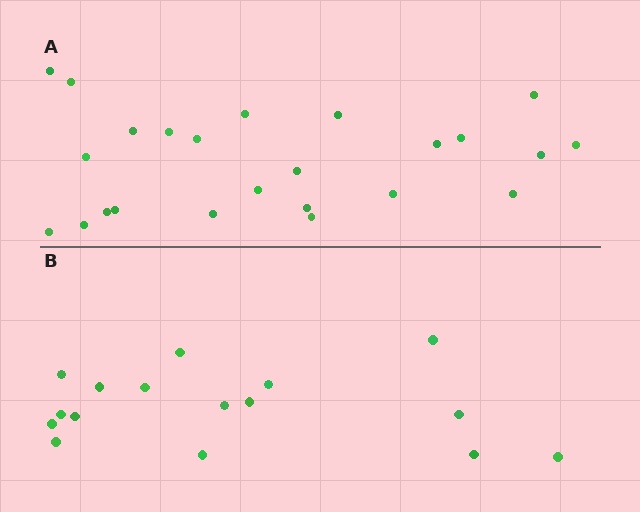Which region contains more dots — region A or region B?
Region A (the top region) has more dots.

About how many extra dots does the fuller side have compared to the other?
Region A has roughly 8 or so more dots than region B.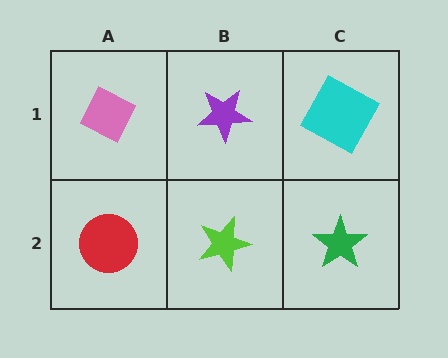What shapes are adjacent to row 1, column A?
A red circle (row 2, column A), a purple star (row 1, column B).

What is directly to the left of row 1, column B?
A pink diamond.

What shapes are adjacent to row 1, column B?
A lime star (row 2, column B), a pink diamond (row 1, column A), a cyan square (row 1, column C).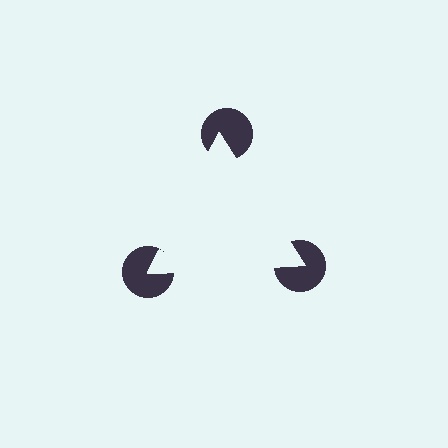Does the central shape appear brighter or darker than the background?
It typically appears slightly brighter than the background, even though no actual brightness change is drawn.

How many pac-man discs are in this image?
There are 3 — one at each vertex of the illusory triangle.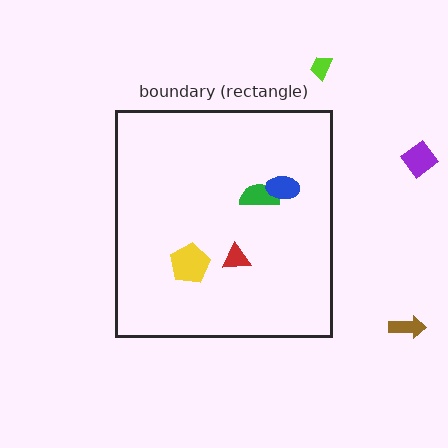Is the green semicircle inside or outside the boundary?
Inside.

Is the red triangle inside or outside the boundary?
Inside.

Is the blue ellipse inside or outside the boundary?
Inside.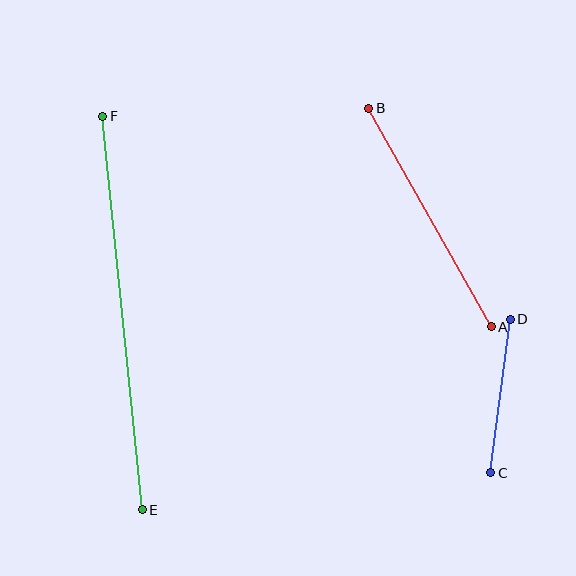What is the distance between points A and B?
The distance is approximately 251 pixels.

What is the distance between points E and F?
The distance is approximately 395 pixels.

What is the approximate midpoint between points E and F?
The midpoint is at approximately (123, 313) pixels.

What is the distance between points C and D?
The distance is approximately 155 pixels.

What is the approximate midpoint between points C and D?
The midpoint is at approximately (501, 396) pixels.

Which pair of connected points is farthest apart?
Points E and F are farthest apart.